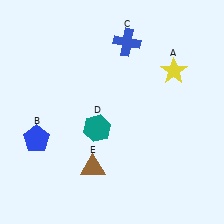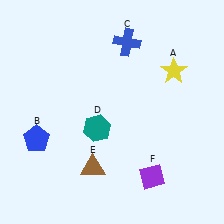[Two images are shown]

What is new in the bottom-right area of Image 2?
A purple diamond (F) was added in the bottom-right area of Image 2.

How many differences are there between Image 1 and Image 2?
There is 1 difference between the two images.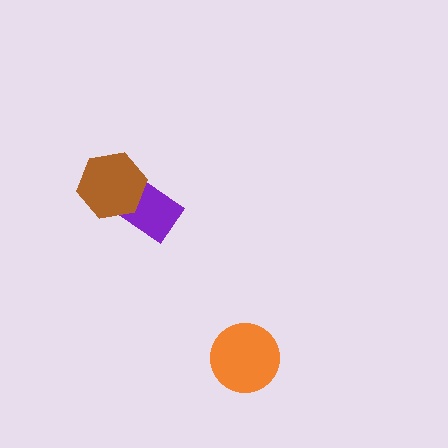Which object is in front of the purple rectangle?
The brown hexagon is in front of the purple rectangle.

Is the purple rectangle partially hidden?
Yes, it is partially covered by another shape.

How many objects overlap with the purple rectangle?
1 object overlaps with the purple rectangle.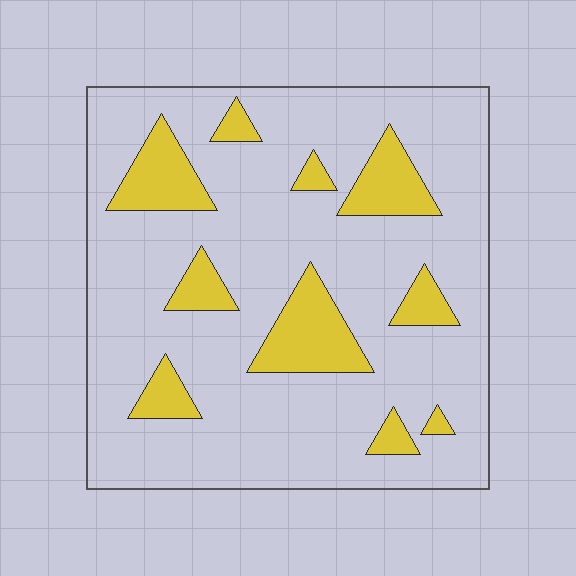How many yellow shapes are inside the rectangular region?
10.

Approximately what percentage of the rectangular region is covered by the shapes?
Approximately 20%.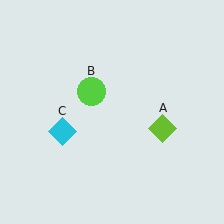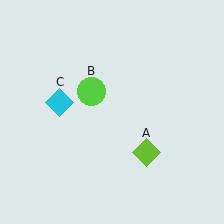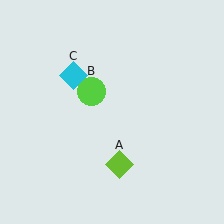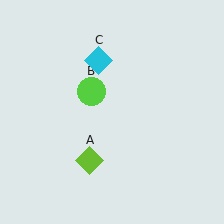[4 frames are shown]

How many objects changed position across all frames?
2 objects changed position: lime diamond (object A), cyan diamond (object C).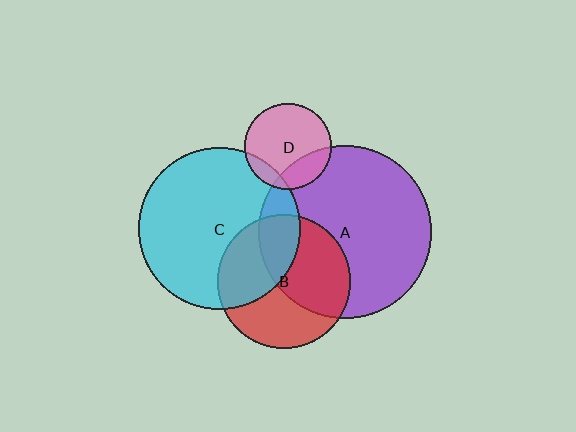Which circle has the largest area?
Circle A (purple).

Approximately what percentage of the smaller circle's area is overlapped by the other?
Approximately 50%.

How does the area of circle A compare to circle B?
Approximately 1.7 times.